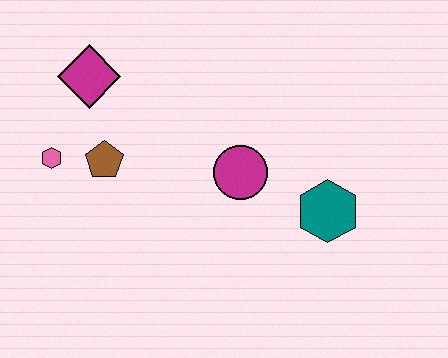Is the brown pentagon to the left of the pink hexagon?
No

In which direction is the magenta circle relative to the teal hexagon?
The magenta circle is to the left of the teal hexagon.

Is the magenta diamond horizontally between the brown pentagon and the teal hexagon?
No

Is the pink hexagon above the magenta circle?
Yes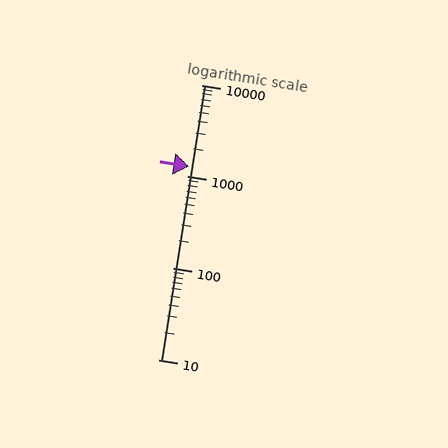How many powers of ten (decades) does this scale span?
The scale spans 3 decades, from 10 to 10000.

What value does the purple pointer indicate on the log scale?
The pointer indicates approximately 1300.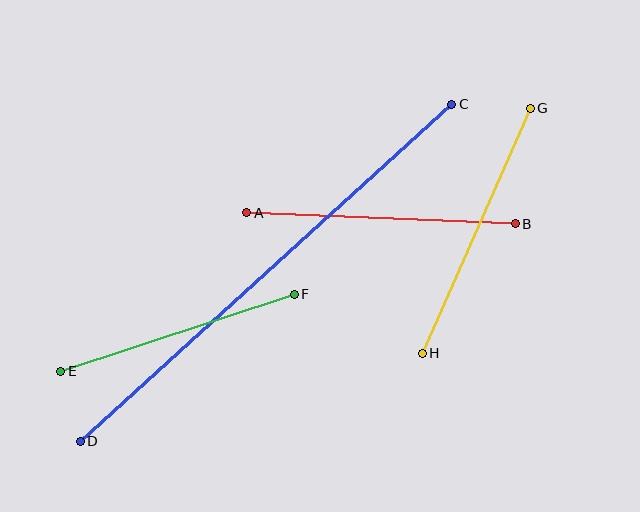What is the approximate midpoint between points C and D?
The midpoint is at approximately (266, 273) pixels.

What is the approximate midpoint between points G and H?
The midpoint is at approximately (476, 231) pixels.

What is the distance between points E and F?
The distance is approximately 246 pixels.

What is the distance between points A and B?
The distance is approximately 269 pixels.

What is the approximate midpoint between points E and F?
The midpoint is at approximately (177, 333) pixels.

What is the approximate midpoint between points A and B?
The midpoint is at approximately (381, 218) pixels.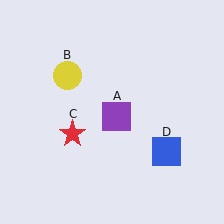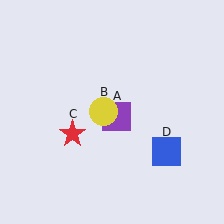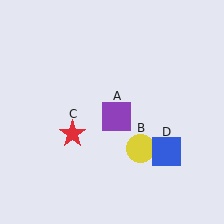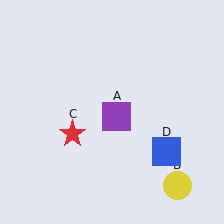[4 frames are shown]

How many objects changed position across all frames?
1 object changed position: yellow circle (object B).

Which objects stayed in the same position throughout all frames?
Purple square (object A) and red star (object C) and blue square (object D) remained stationary.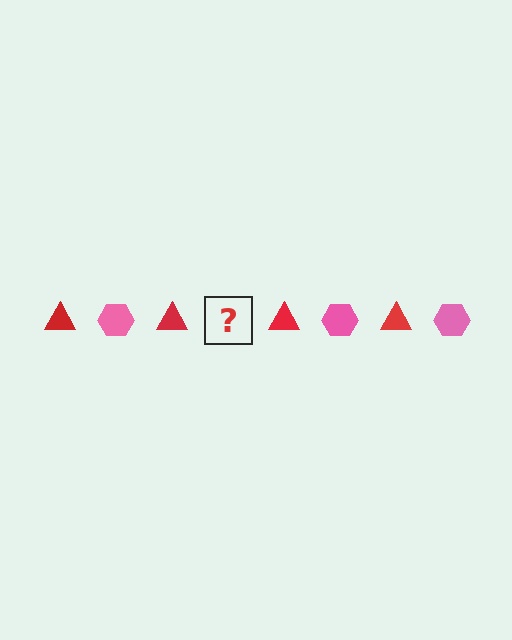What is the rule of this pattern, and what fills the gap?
The rule is that the pattern alternates between red triangle and pink hexagon. The gap should be filled with a pink hexagon.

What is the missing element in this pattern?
The missing element is a pink hexagon.